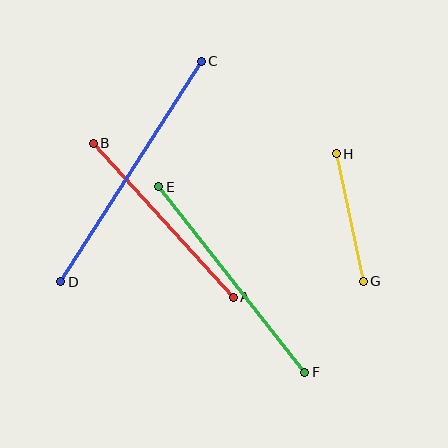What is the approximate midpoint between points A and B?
The midpoint is at approximately (163, 220) pixels.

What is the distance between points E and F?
The distance is approximately 236 pixels.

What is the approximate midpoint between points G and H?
The midpoint is at approximately (350, 217) pixels.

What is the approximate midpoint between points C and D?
The midpoint is at approximately (131, 172) pixels.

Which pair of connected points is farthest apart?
Points C and D are farthest apart.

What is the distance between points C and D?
The distance is approximately 262 pixels.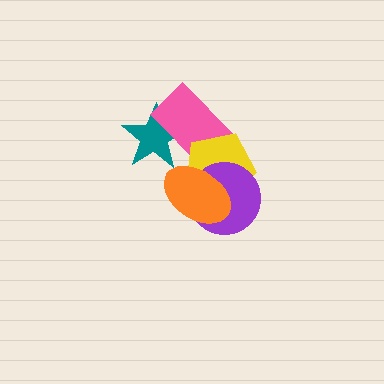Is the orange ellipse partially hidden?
No, no other shape covers it.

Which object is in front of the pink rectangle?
The yellow pentagon is in front of the pink rectangle.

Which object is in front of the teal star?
The pink rectangle is in front of the teal star.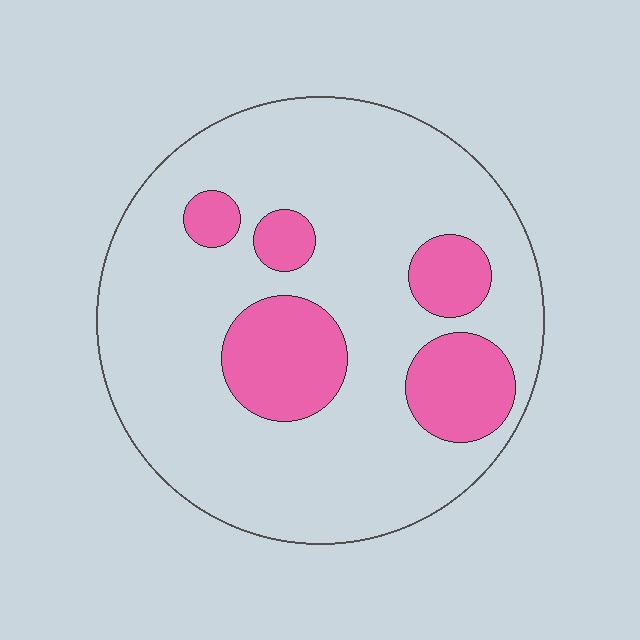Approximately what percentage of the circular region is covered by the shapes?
Approximately 20%.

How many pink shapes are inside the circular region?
5.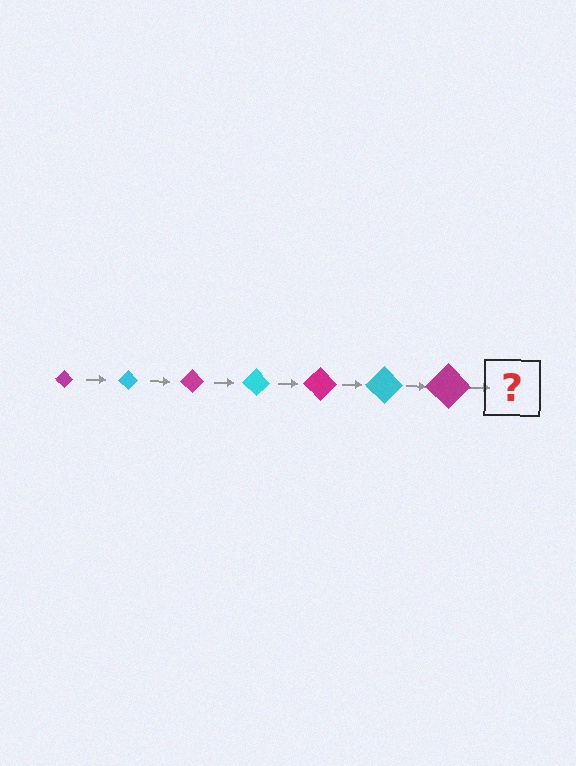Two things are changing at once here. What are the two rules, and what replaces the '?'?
The two rules are that the diamond grows larger each step and the color cycles through magenta and cyan. The '?' should be a cyan diamond, larger than the previous one.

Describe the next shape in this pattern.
It should be a cyan diamond, larger than the previous one.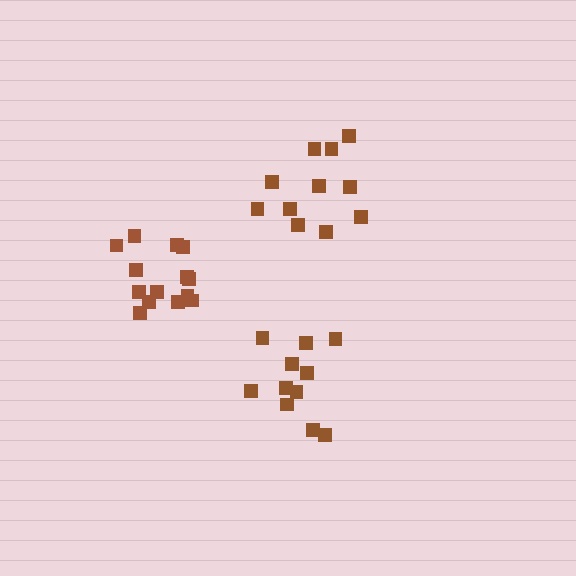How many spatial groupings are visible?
There are 3 spatial groupings.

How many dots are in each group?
Group 1: 11 dots, Group 2: 11 dots, Group 3: 14 dots (36 total).